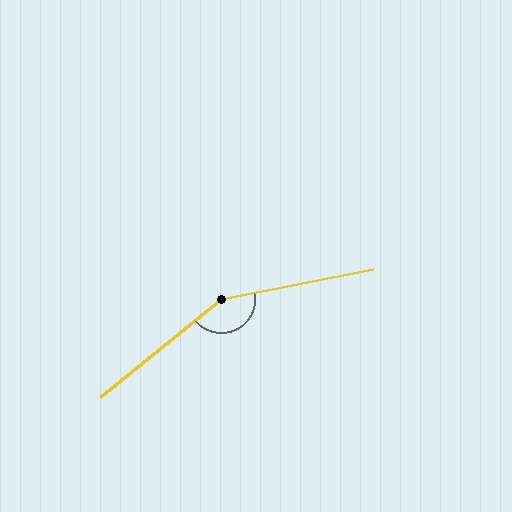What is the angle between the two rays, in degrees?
Approximately 152 degrees.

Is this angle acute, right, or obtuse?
It is obtuse.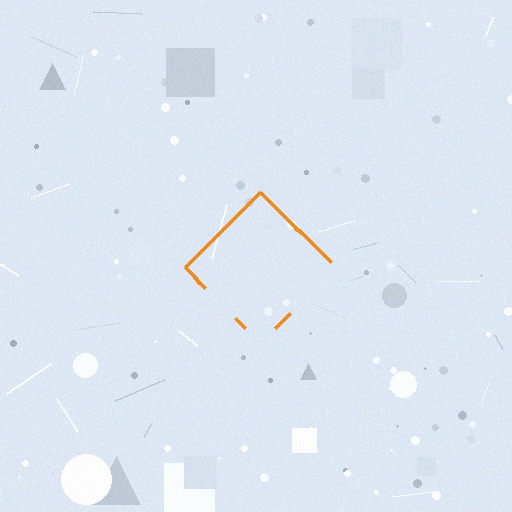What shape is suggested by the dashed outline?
The dashed outline suggests a diamond.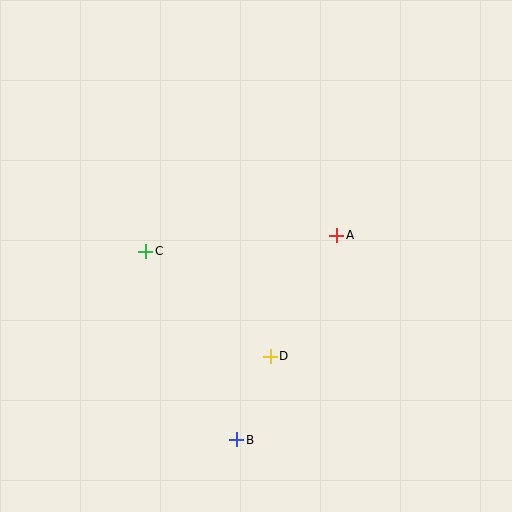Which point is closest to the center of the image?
Point A at (337, 235) is closest to the center.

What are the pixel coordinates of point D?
Point D is at (270, 356).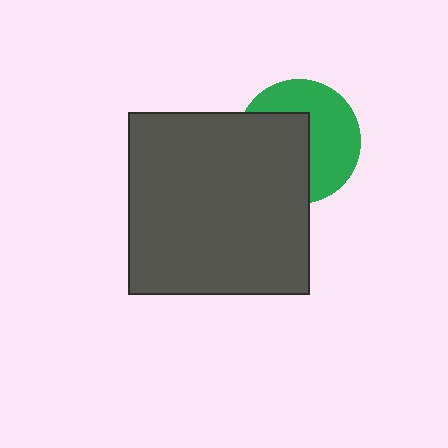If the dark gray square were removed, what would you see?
You would see the complete green circle.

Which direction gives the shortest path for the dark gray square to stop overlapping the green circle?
Moving left gives the shortest separation.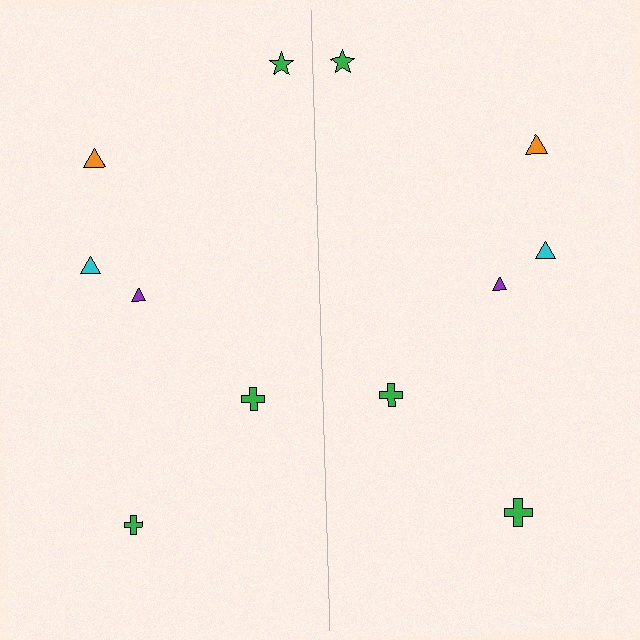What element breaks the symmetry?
The green cross on the right side has a different size than its mirror counterpart.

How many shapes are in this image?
There are 12 shapes in this image.